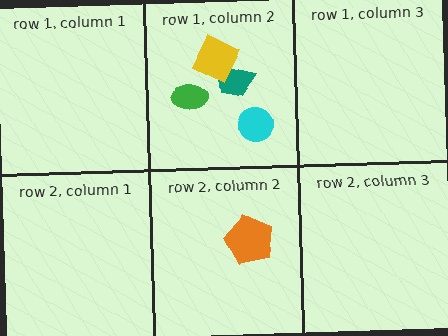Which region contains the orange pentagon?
The row 2, column 2 region.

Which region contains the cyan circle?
The row 1, column 2 region.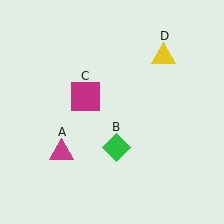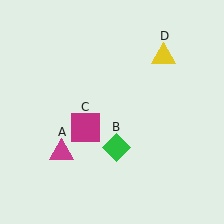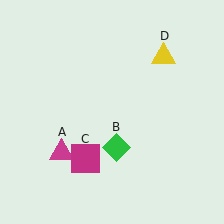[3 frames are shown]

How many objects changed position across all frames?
1 object changed position: magenta square (object C).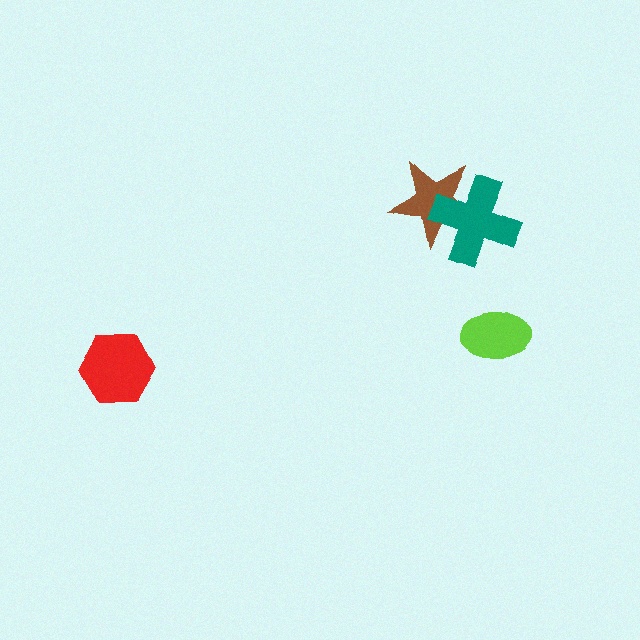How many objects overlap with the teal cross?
1 object overlaps with the teal cross.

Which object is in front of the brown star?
The teal cross is in front of the brown star.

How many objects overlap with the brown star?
1 object overlaps with the brown star.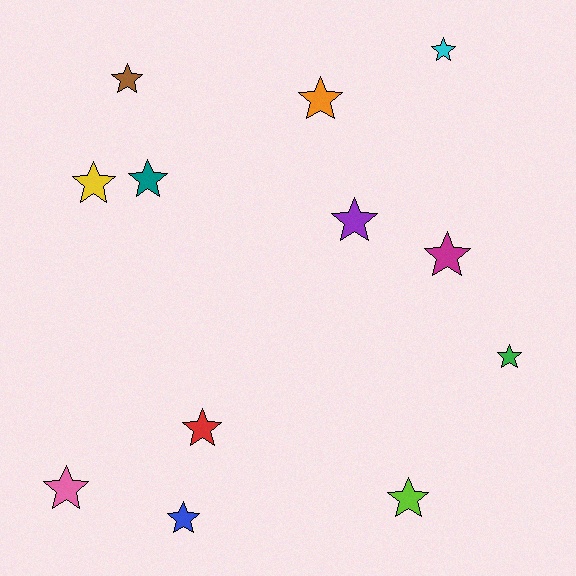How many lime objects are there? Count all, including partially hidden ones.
There is 1 lime object.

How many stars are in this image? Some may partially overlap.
There are 12 stars.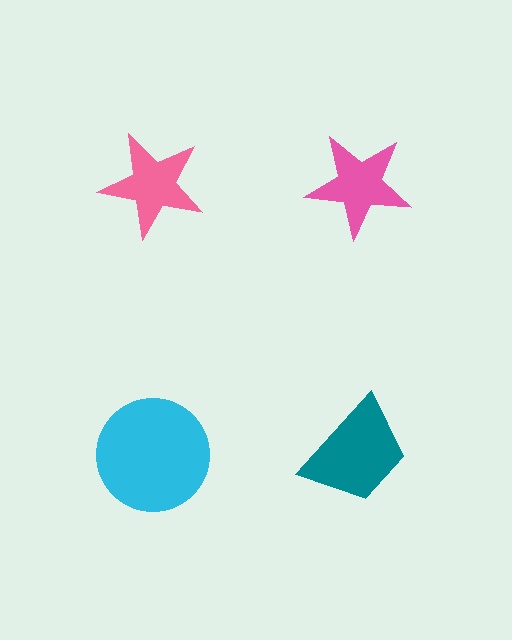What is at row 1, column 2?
A pink star.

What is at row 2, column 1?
A cyan circle.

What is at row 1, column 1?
A pink star.